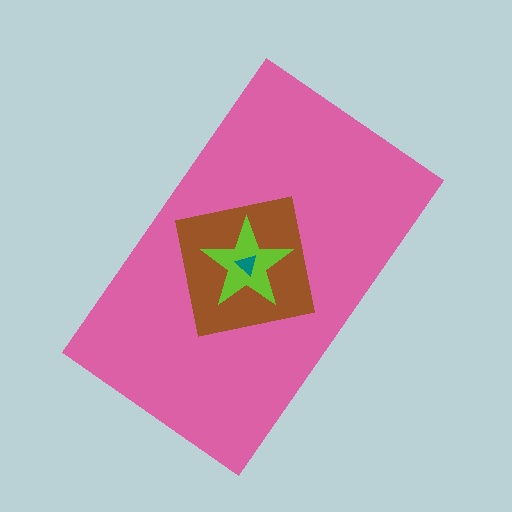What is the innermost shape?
The teal triangle.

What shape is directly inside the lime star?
The teal triangle.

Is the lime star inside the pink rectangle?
Yes.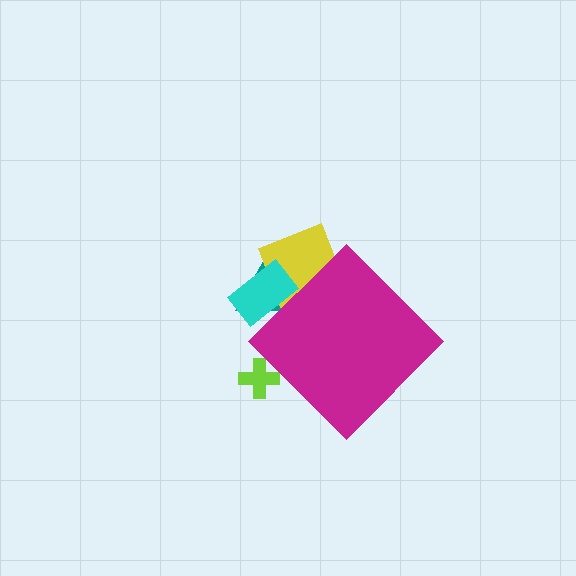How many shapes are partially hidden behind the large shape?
4 shapes are partially hidden.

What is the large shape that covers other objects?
A magenta diamond.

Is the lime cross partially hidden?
Yes, the lime cross is partially hidden behind the magenta diamond.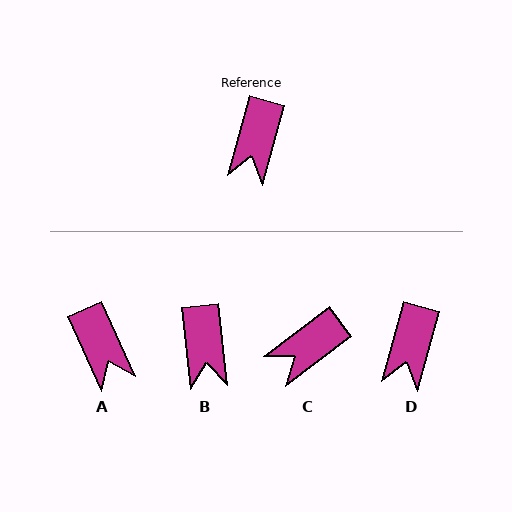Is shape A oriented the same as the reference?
No, it is off by about 40 degrees.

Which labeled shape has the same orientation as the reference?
D.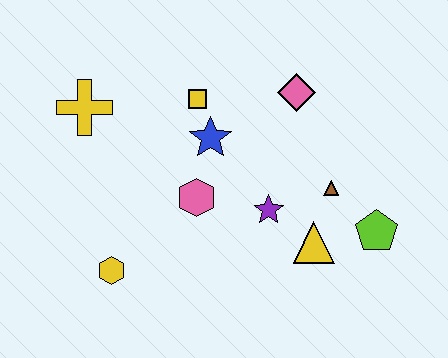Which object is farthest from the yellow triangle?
The yellow cross is farthest from the yellow triangle.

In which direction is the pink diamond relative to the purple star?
The pink diamond is above the purple star.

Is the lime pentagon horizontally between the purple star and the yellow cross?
No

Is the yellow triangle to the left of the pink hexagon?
No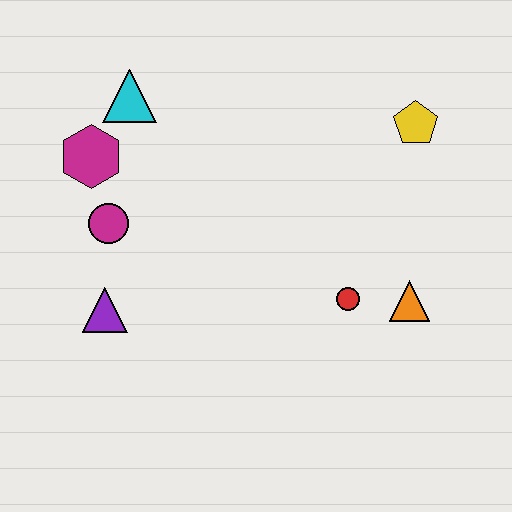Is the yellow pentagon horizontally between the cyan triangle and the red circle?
No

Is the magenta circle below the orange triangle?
No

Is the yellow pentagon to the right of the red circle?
Yes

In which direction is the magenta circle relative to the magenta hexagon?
The magenta circle is below the magenta hexagon.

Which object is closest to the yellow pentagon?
The orange triangle is closest to the yellow pentagon.